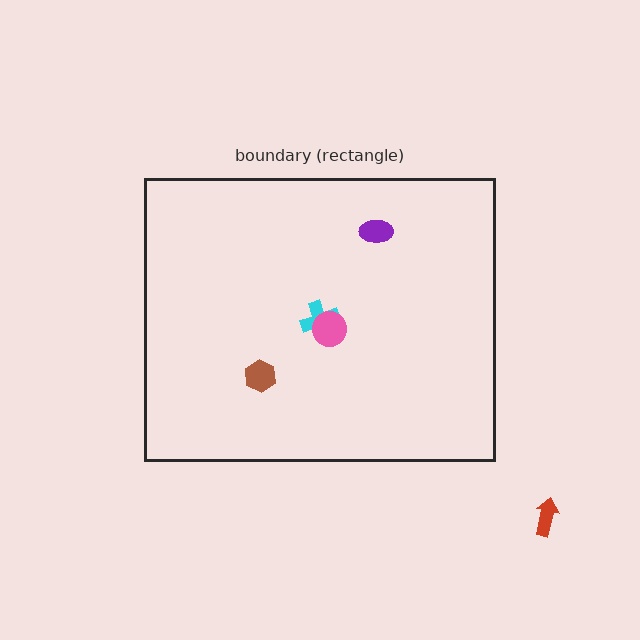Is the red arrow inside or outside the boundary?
Outside.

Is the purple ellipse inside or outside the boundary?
Inside.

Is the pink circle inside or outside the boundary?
Inside.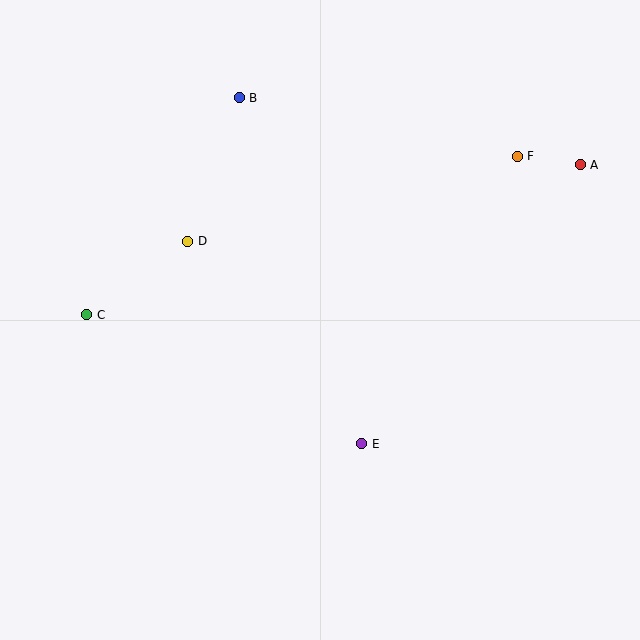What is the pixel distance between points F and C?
The distance between F and C is 459 pixels.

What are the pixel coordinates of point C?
Point C is at (87, 315).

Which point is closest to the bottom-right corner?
Point E is closest to the bottom-right corner.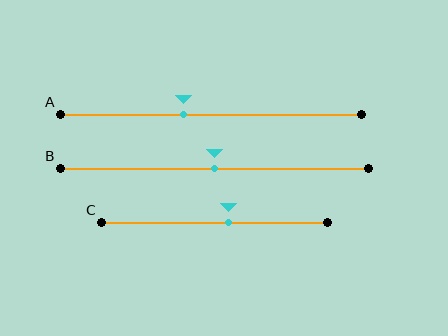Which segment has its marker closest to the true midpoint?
Segment B has its marker closest to the true midpoint.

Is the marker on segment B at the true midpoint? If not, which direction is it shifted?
Yes, the marker on segment B is at the true midpoint.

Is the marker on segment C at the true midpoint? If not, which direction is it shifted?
No, the marker on segment C is shifted to the right by about 6% of the segment length.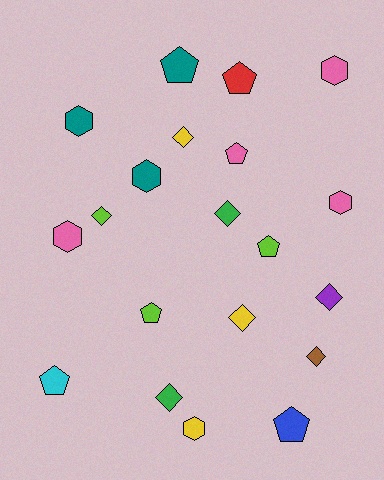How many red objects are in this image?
There is 1 red object.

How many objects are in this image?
There are 20 objects.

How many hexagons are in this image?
There are 6 hexagons.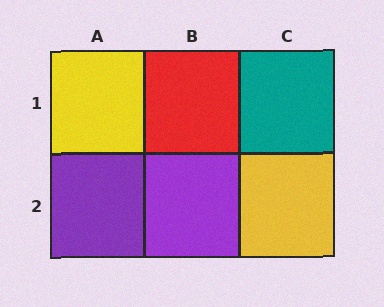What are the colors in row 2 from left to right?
Purple, purple, yellow.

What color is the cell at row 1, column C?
Teal.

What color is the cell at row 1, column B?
Red.